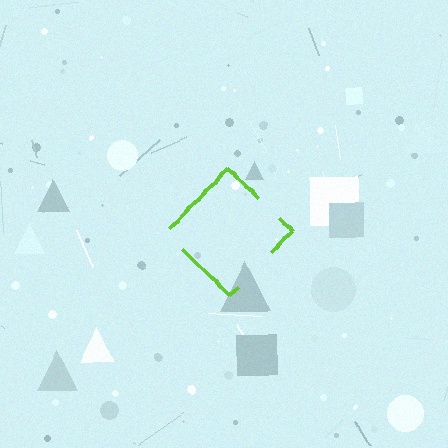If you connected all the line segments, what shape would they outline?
They would outline a diamond.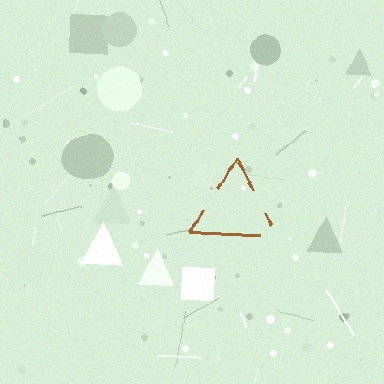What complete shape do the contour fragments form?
The contour fragments form a triangle.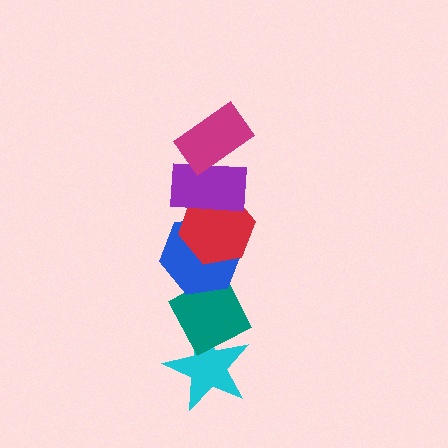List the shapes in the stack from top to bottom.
From top to bottom: the magenta rectangle, the purple rectangle, the red hexagon, the blue hexagon, the teal diamond, the cyan star.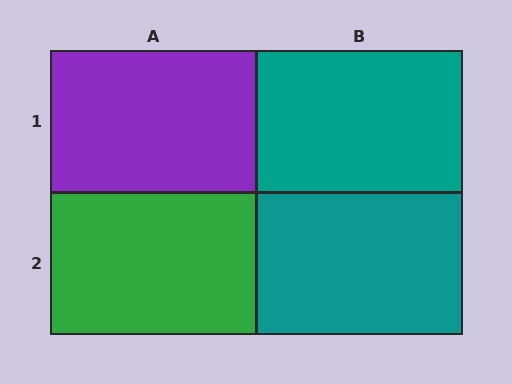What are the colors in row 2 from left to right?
Green, teal.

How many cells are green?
1 cell is green.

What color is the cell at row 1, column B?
Teal.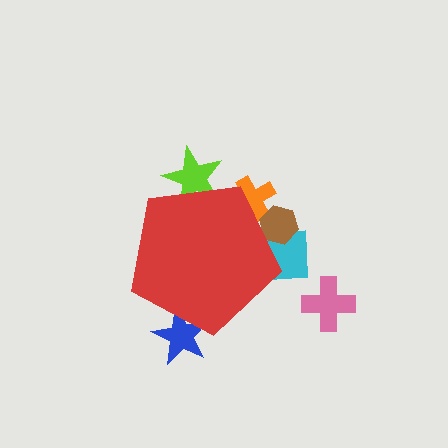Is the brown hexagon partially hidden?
Yes, the brown hexagon is partially hidden behind the red pentagon.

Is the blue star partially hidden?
Yes, the blue star is partially hidden behind the red pentagon.